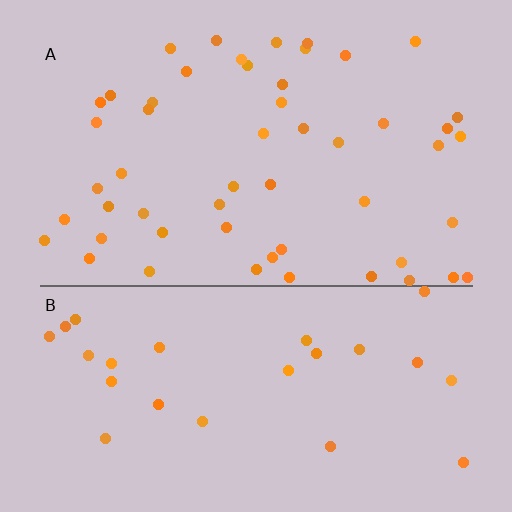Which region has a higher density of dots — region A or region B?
A (the top).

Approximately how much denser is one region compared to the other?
Approximately 2.0× — region A over region B.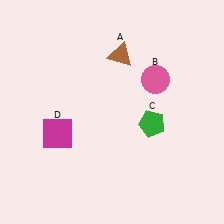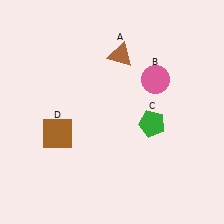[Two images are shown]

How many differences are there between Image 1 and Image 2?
There is 1 difference between the two images.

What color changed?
The square (D) changed from magenta in Image 1 to brown in Image 2.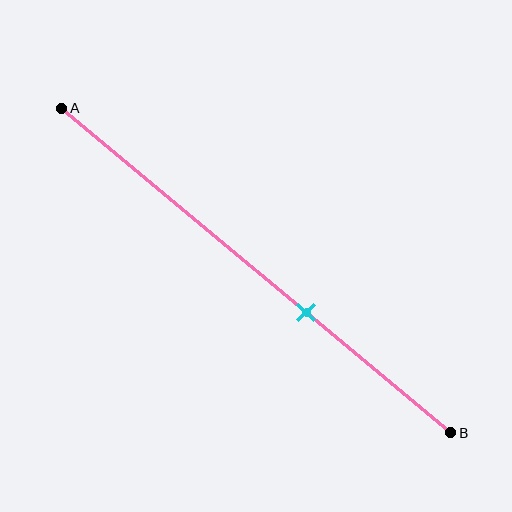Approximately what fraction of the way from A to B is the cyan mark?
The cyan mark is approximately 65% of the way from A to B.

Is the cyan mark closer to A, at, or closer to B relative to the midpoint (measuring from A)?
The cyan mark is closer to point B than the midpoint of segment AB.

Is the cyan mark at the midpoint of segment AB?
No, the mark is at about 65% from A, not at the 50% midpoint.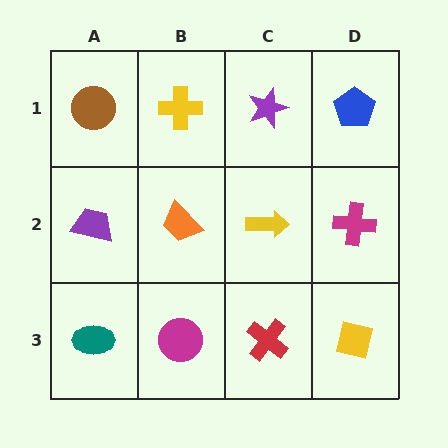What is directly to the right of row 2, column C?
A magenta cross.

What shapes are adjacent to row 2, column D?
A blue pentagon (row 1, column D), a yellow square (row 3, column D), a yellow arrow (row 2, column C).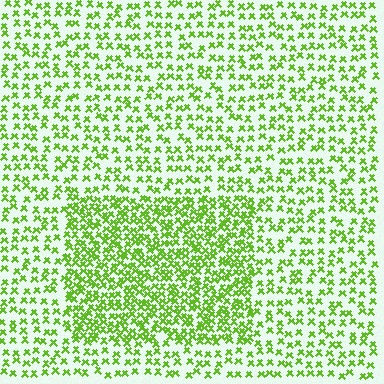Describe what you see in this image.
The image contains small lime elements arranged at two different densities. A rectangle-shaped region is visible where the elements are more densely packed than the surrounding area.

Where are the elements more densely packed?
The elements are more densely packed inside the rectangle boundary.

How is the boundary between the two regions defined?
The boundary is defined by a change in element density (approximately 2.0x ratio). All elements are the same color, size, and shape.